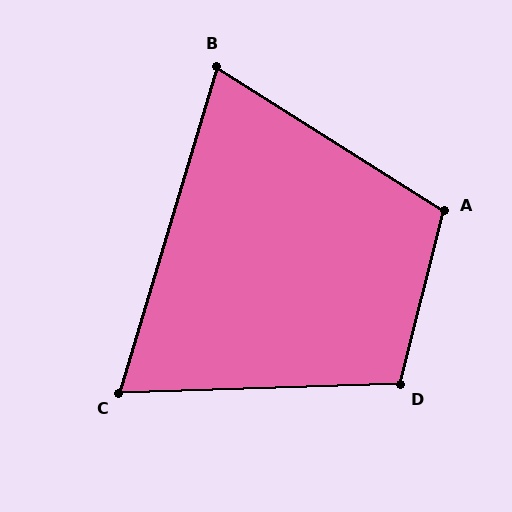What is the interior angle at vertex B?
Approximately 74 degrees (acute).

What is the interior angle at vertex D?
Approximately 106 degrees (obtuse).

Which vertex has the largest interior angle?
A, at approximately 108 degrees.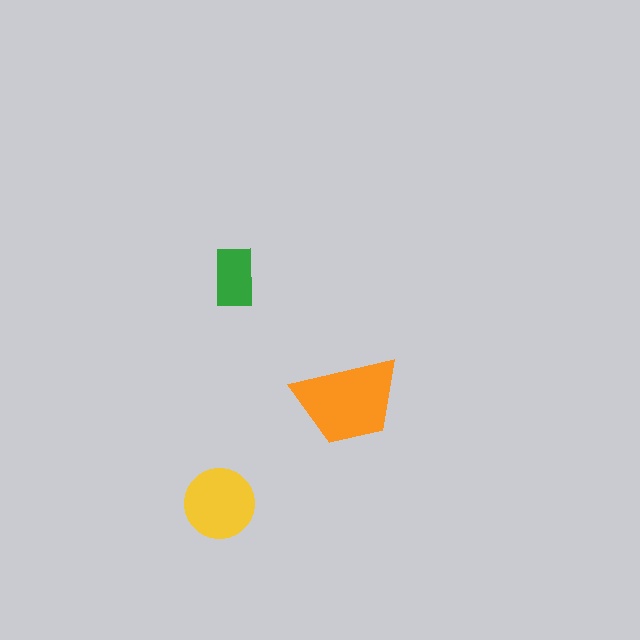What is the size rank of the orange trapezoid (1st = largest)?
1st.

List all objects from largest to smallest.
The orange trapezoid, the yellow circle, the green rectangle.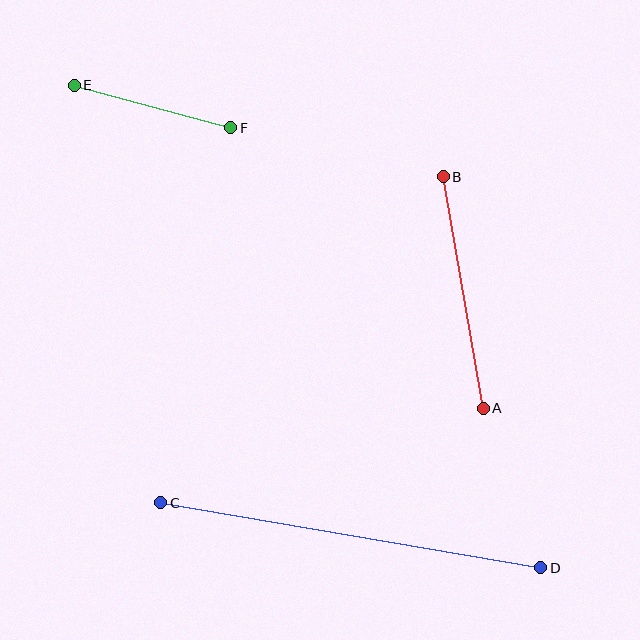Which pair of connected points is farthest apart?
Points C and D are farthest apart.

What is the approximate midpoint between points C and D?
The midpoint is at approximately (351, 535) pixels.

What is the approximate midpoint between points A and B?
The midpoint is at approximately (463, 293) pixels.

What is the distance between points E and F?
The distance is approximately 162 pixels.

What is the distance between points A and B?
The distance is approximately 235 pixels.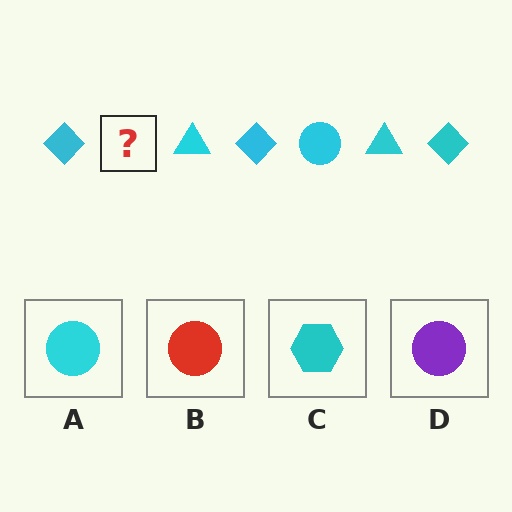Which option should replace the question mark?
Option A.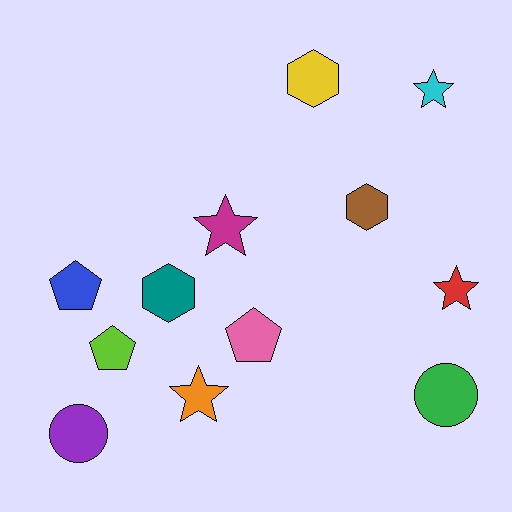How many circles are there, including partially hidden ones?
There are 2 circles.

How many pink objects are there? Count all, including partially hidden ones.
There is 1 pink object.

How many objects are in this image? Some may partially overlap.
There are 12 objects.